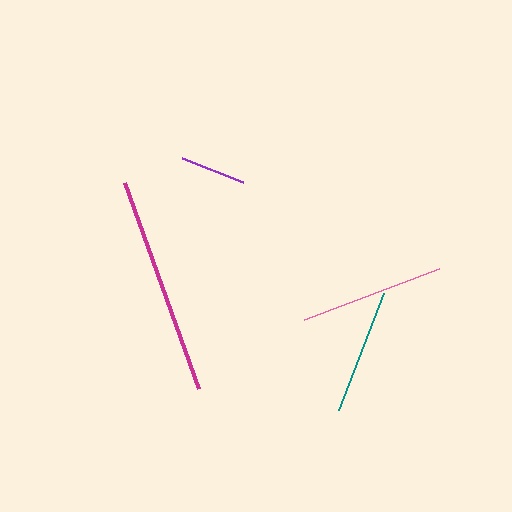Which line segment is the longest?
The magenta line is the longest at approximately 219 pixels.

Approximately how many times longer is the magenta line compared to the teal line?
The magenta line is approximately 1.7 times the length of the teal line.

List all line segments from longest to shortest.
From longest to shortest: magenta, pink, teal, purple.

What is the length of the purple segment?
The purple segment is approximately 65 pixels long.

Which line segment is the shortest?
The purple line is the shortest at approximately 65 pixels.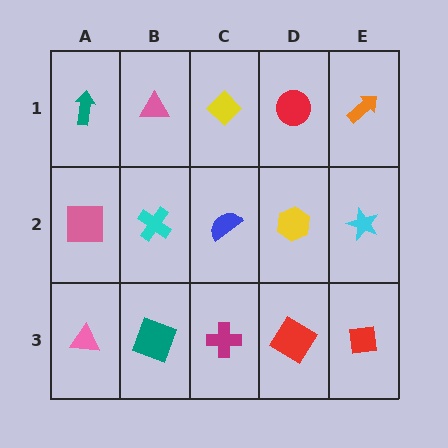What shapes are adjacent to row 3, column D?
A yellow hexagon (row 2, column D), a magenta cross (row 3, column C), a red square (row 3, column E).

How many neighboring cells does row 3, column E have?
2.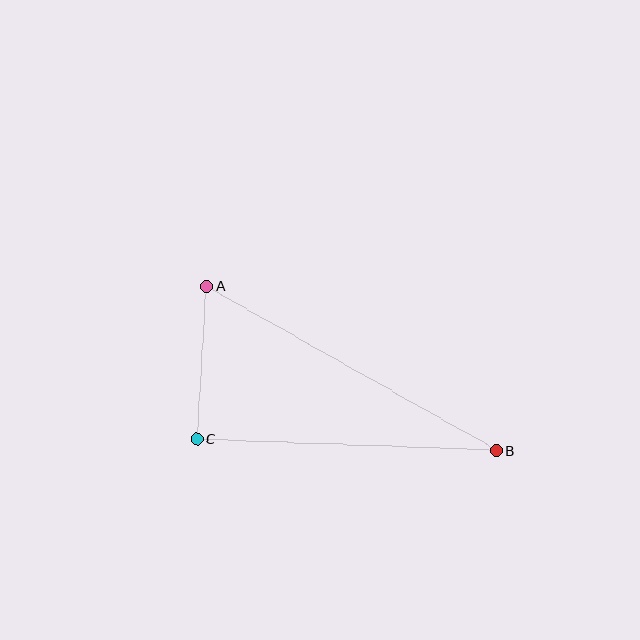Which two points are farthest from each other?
Points A and B are farthest from each other.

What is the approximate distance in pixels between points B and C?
The distance between B and C is approximately 300 pixels.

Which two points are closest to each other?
Points A and C are closest to each other.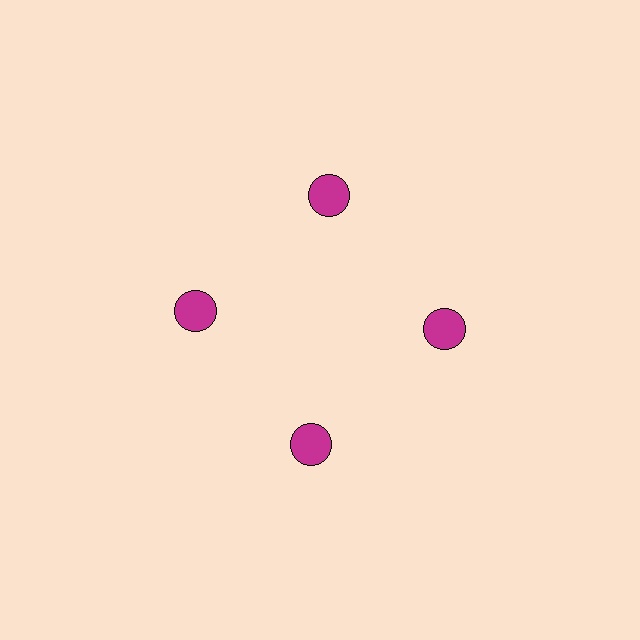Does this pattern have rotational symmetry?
Yes, this pattern has 4-fold rotational symmetry. It looks the same after rotating 90 degrees around the center.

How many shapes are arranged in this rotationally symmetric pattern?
There are 4 shapes, arranged in 4 groups of 1.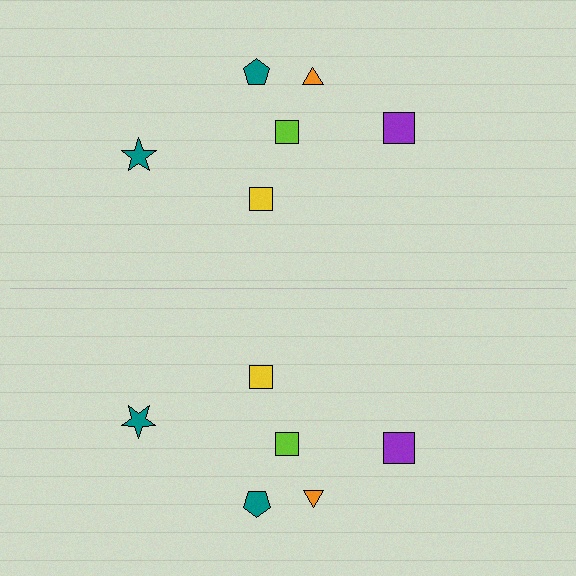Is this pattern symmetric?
Yes, this pattern has bilateral (reflection) symmetry.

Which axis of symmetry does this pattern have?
The pattern has a horizontal axis of symmetry running through the center of the image.